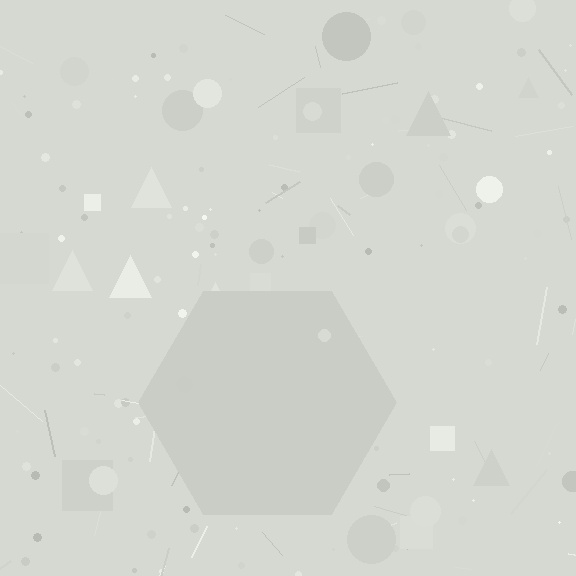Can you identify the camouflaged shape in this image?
The camouflaged shape is a hexagon.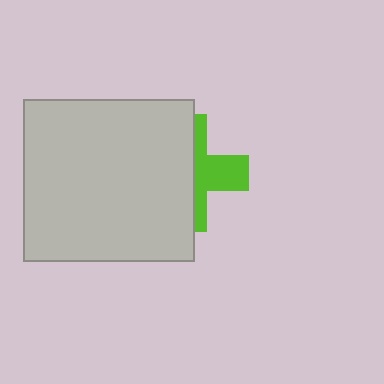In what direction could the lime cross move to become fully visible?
The lime cross could move right. That would shift it out from behind the light gray rectangle entirely.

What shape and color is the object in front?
The object in front is a light gray rectangle.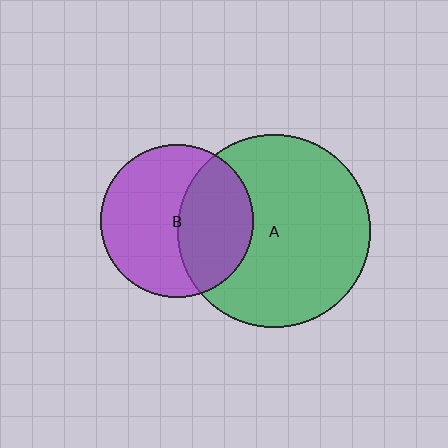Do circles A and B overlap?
Yes.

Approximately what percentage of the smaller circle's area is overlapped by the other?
Approximately 40%.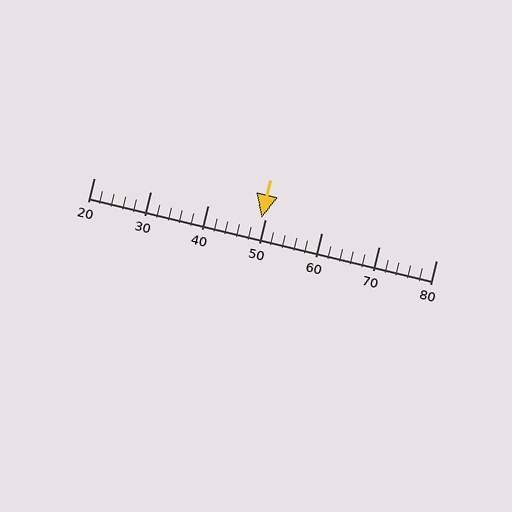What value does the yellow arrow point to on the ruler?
The yellow arrow points to approximately 49.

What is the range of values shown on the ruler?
The ruler shows values from 20 to 80.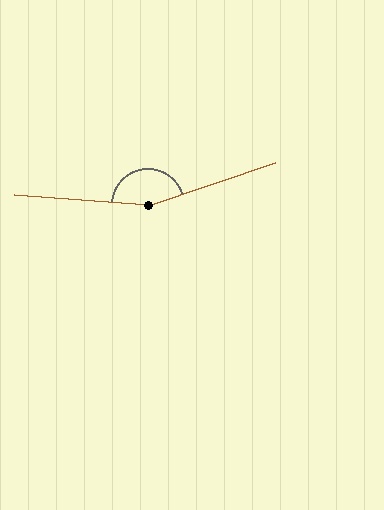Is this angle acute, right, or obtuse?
It is obtuse.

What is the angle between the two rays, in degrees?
Approximately 157 degrees.